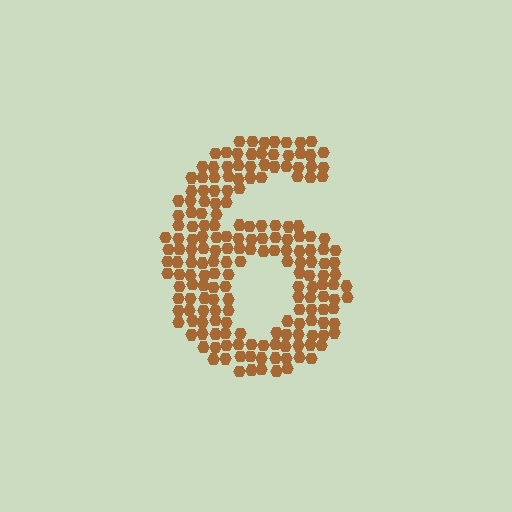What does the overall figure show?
The overall figure shows the digit 6.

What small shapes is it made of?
It is made of small hexagons.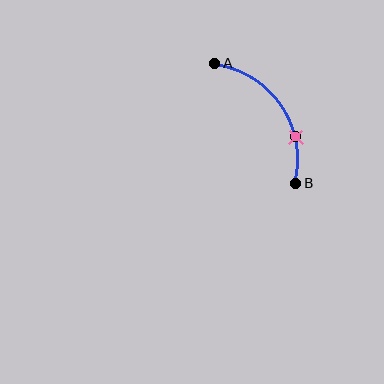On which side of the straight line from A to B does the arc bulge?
The arc bulges above and to the right of the straight line connecting A and B.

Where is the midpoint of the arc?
The arc midpoint is the point on the curve farthest from the straight line joining A and B. It sits above and to the right of that line.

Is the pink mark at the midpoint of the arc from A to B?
No. The pink mark lies on the arc but is closer to endpoint B. The arc midpoint would be at the point on the curve equidistant along the arc from both A and B.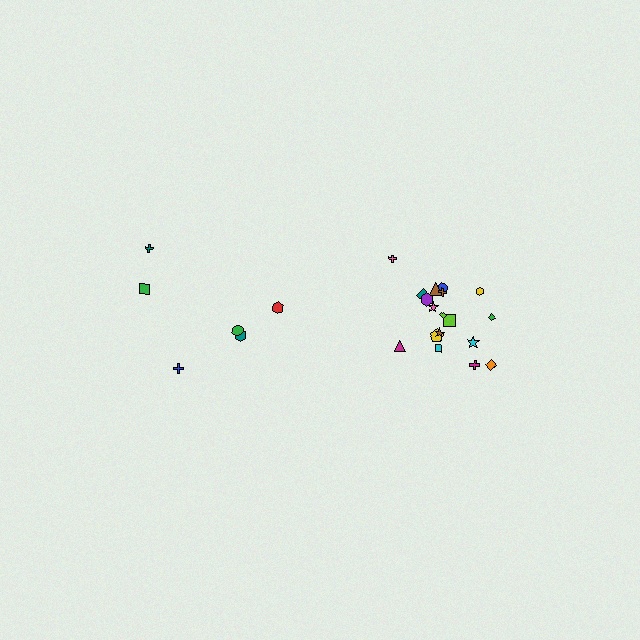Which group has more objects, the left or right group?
The right group.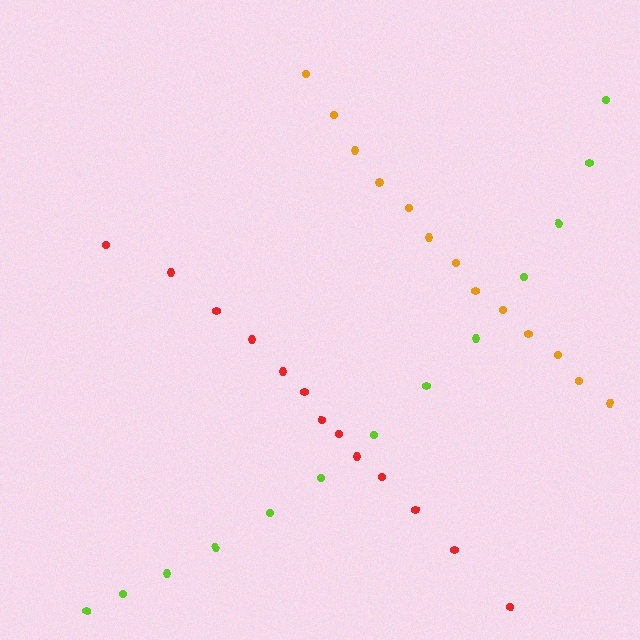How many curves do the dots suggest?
There are 3 distinct paths.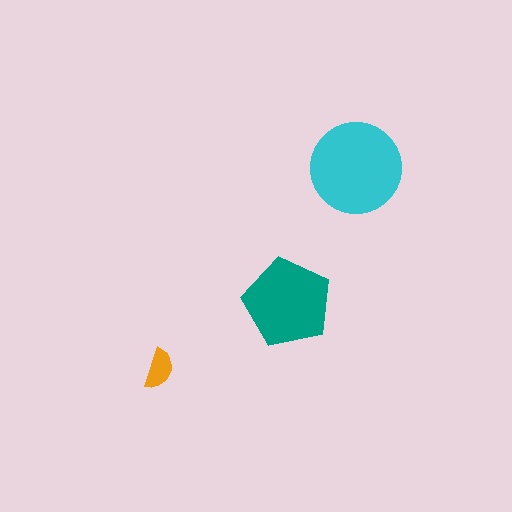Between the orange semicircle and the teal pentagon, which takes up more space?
The teal pentagon.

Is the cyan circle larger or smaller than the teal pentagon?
Larger.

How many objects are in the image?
There are 3 objects in the image.